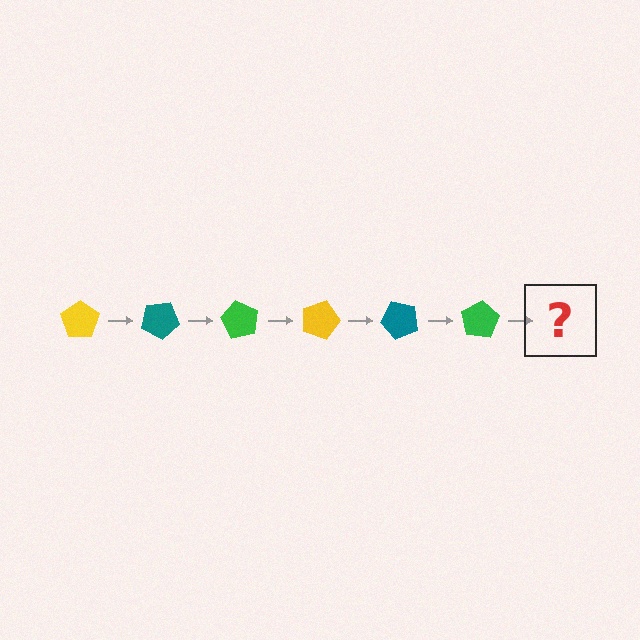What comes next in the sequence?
The next element should be a yellow pentagon, rotated 180 degrees from the start.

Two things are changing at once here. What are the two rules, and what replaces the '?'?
The two rules are that it rotates 30 degrees each step and the color cycles through yellow, teal, and green. The '?' should be a yellow pentagon, rotated 180 degrees from the start.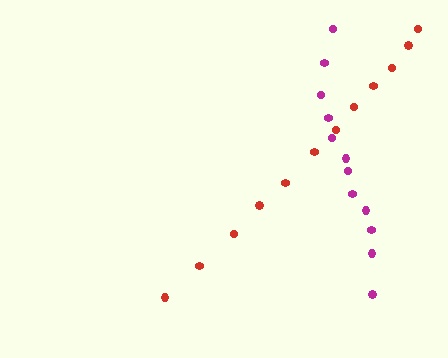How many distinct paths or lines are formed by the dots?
There are 2 distinct paths.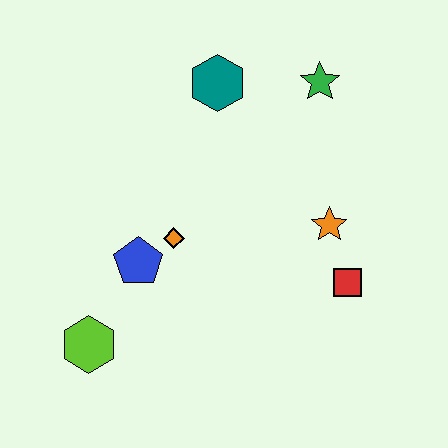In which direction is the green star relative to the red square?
The green star is above the red square.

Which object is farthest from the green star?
The lime hexagon is farthest from the green star.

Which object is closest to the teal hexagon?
The green star is closest to the teal hexagon.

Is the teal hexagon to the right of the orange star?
No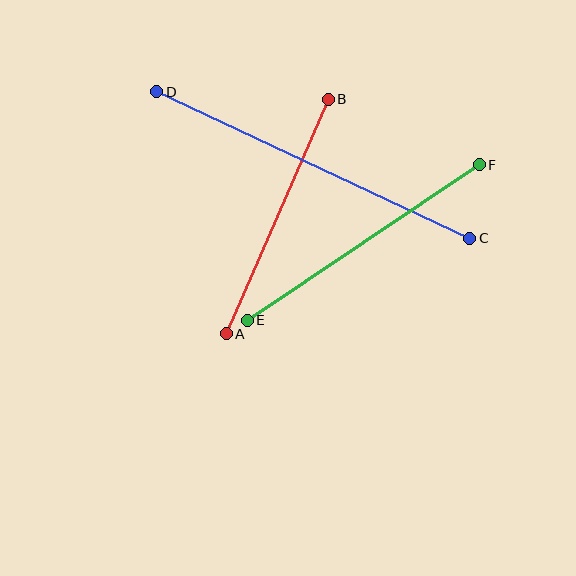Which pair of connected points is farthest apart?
Points C and D are farthest apart.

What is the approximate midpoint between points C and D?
The midpoint is at approximately (313, 165) pixels.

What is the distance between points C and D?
The distance is approximately 345 pixels.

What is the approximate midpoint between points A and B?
The midpoint is at approximately (277, 217) pixels.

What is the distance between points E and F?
The distance is approximately 279 pixels.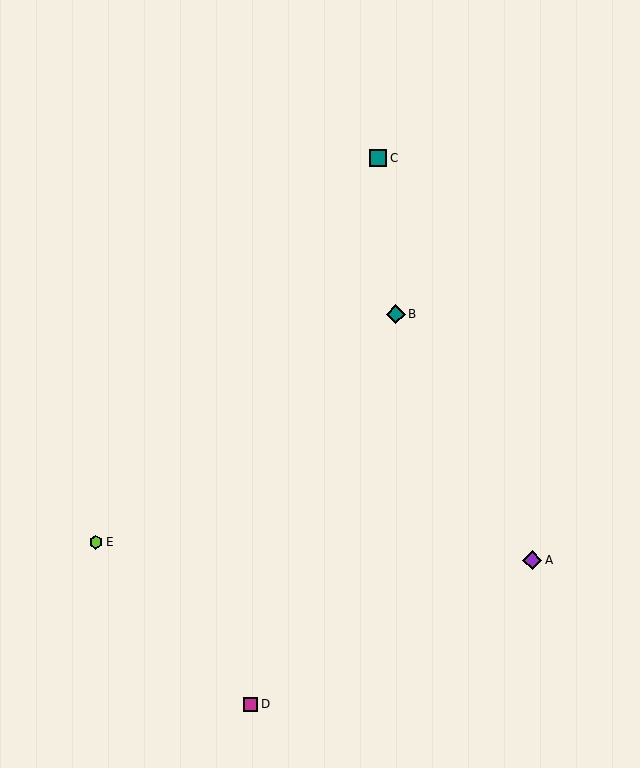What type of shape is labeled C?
Shape C is a teal square.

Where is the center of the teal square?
The center of the teal square is at (378, 158).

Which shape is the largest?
The teal diamond (labeled B) is the largest.